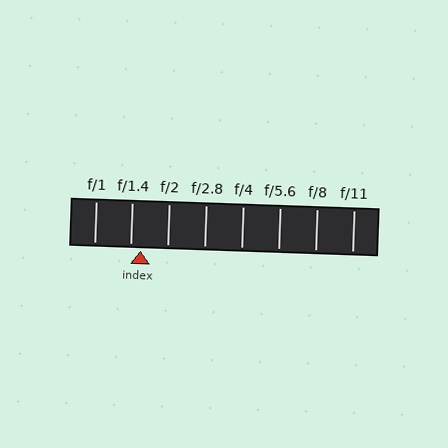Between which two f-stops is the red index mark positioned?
The index mark is between f/1.4 and f/2.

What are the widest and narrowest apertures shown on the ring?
The widest aperture shown is f/1 and the narrowest is f/11.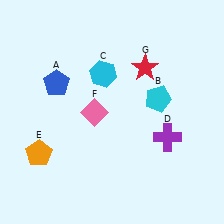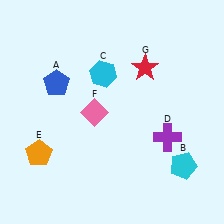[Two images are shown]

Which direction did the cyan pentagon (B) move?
The cyan pentagon (B) moved down.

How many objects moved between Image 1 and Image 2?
1 object moved between the two images.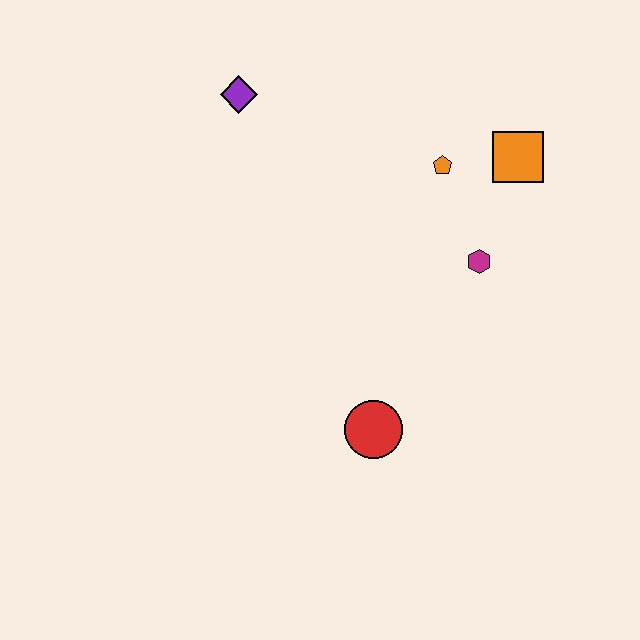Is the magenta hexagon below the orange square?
Yes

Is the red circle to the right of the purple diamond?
Yes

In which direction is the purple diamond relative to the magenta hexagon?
The purple diamond is to the left of the magenta hexagon.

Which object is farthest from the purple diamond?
The red circle is farthest from the purple diamond.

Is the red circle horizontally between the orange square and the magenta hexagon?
No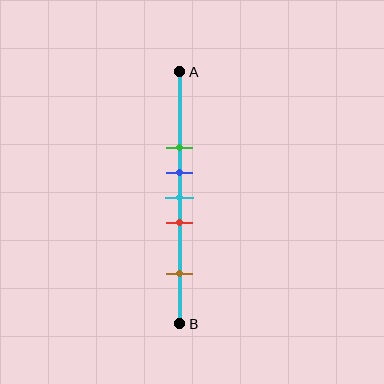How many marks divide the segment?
There are 5 marks dividing the segment.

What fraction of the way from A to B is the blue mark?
The blue mark is approximately 40% (0.4) of the way from A to B.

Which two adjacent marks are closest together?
The blue and cyan marks are the closest adjacent pair.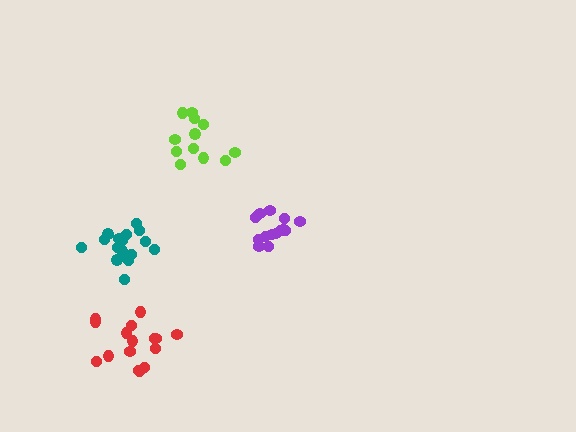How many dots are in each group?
Group 1: 14 dots, Group 2: 12 dots, Group 3: 17 dots, Group 4: 16 dots (59 total).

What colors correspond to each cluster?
The clusters are colored: purple, lime, teal, red.